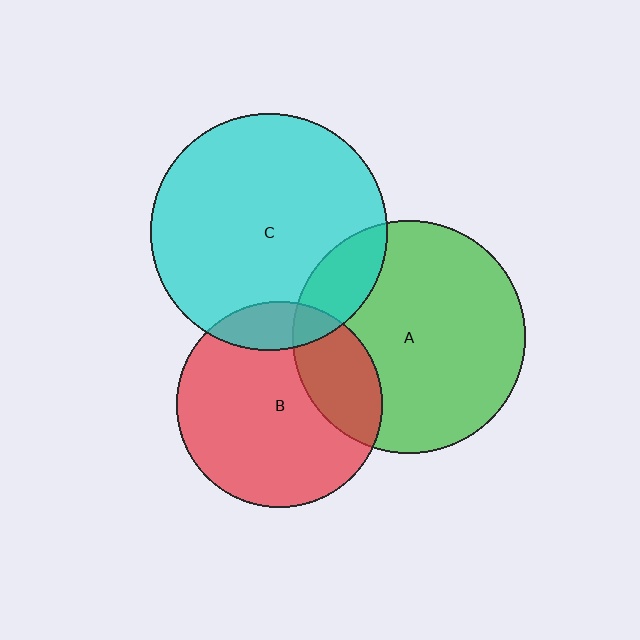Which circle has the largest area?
Circle C (cyan).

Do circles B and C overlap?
Yes.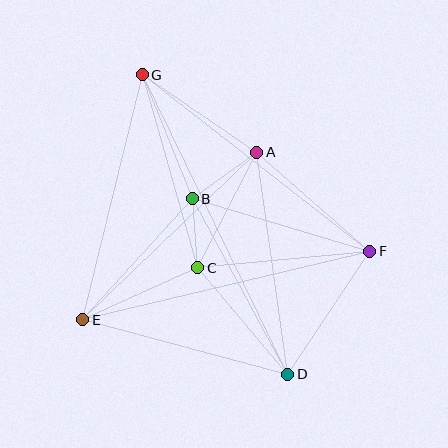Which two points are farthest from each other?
Points D and G are farthest from each other.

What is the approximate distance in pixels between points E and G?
The distance between E and G is approximately 252 pixels.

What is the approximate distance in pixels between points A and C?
The distance between A and C is approximately 130 pixels.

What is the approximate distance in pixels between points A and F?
The distance between A and F is approximately 150 pixels.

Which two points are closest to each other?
Points B and C are closest to each other.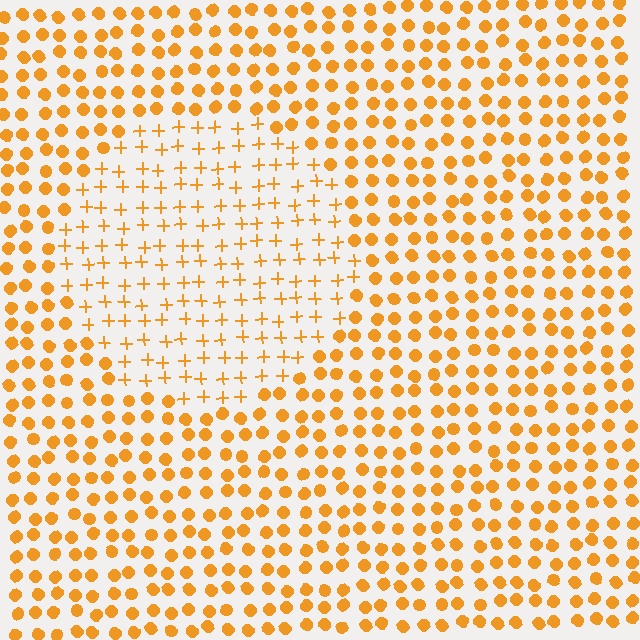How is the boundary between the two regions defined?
The boundary is defined by a change in element shape: plus signs inside vs. circles outside. All elements share the same color and spacing.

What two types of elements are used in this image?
The image uses plus signs inside the circle region and circles outside it.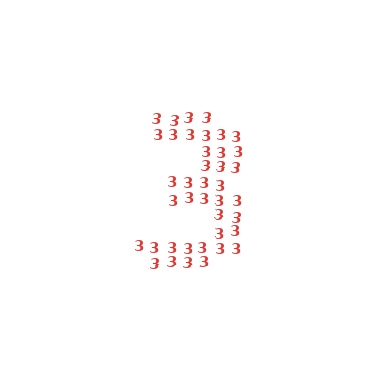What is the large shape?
The large shape is the digit 3.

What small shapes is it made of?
It is made of small digit 3's.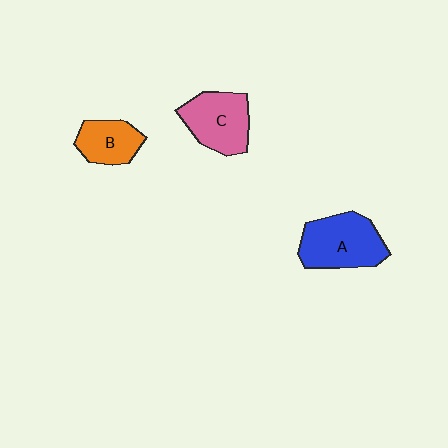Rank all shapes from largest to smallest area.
From largest to smallest: A (blue), C (pink), B (orange).